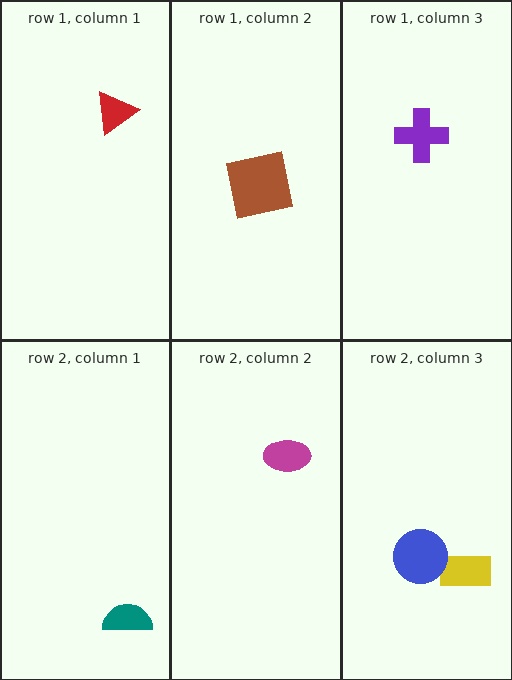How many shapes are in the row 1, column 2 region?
1.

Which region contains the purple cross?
The row 1, column 3 region.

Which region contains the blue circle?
The row 2, column 3 region.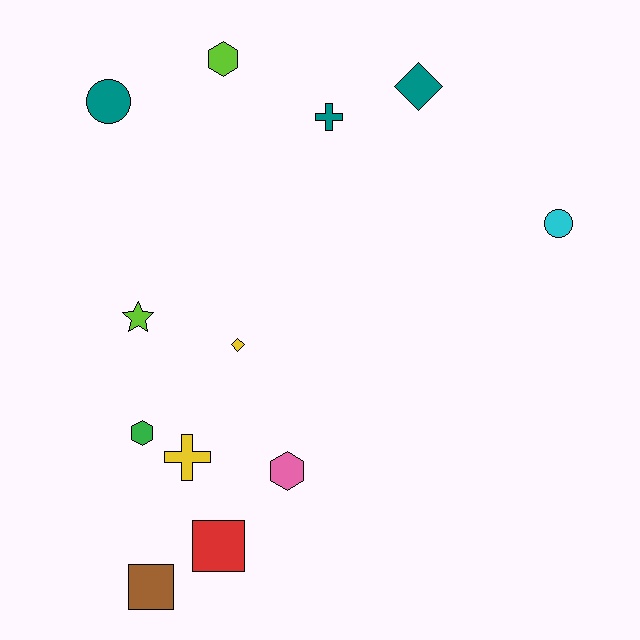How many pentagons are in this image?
There are no pentagons.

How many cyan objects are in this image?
There is 1 cyan object.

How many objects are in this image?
There are 12 objects.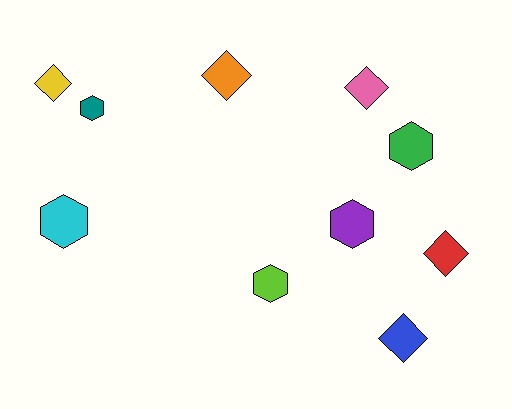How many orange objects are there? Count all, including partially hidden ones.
There is 1 orange object.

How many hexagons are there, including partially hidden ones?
There are 5 hexagons.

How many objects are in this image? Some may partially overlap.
There are 10 objects.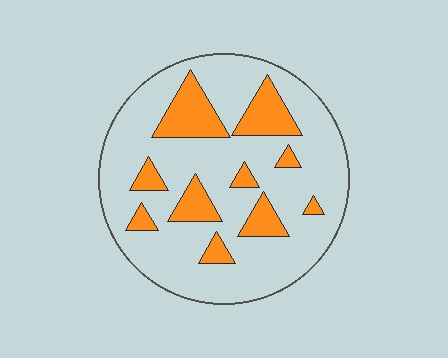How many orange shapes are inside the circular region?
10.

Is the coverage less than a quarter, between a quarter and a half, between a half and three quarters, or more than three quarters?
Less than a quarter.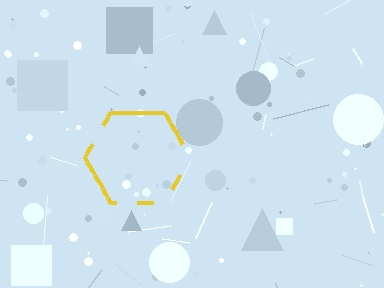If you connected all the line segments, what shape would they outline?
They would outline a hexagon.